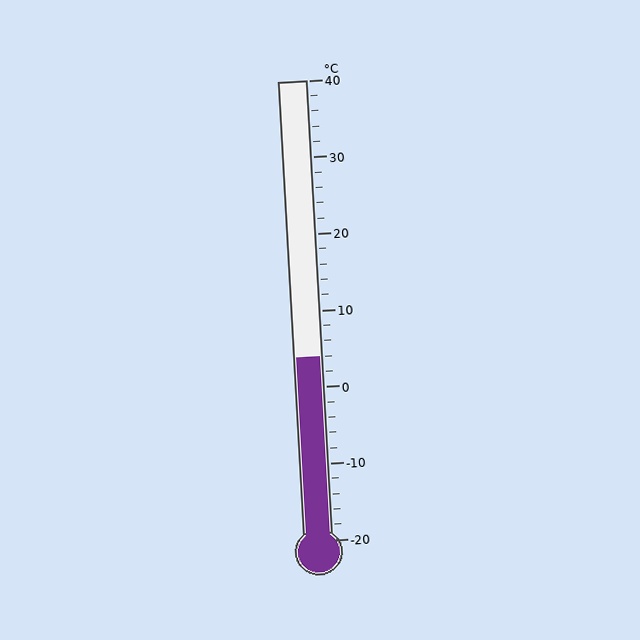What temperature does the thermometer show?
The thermometer shows approximately 4°C.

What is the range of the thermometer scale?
The thermometer scale ranges from -20°C to 40°C.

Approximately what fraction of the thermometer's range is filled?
The thermometer is filled to approximately 40% of its range.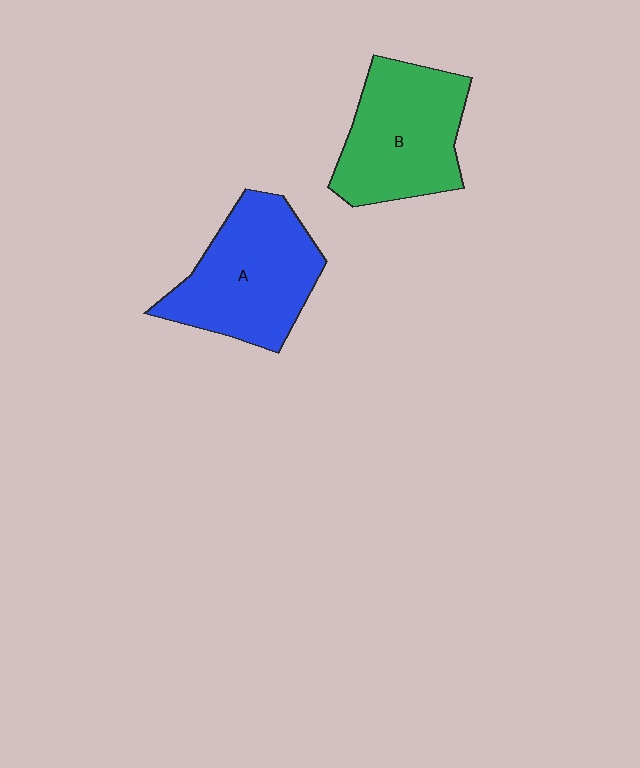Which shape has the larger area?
Shape A (blue).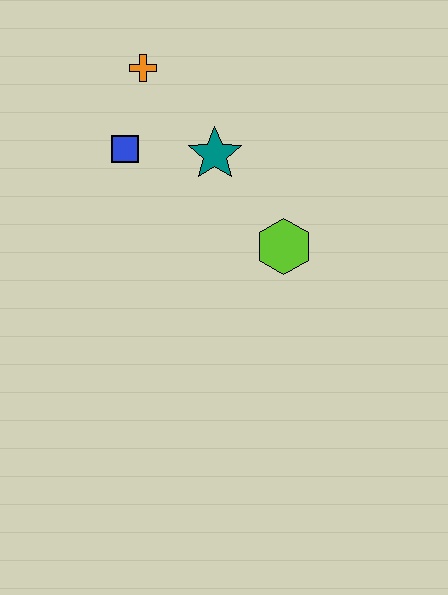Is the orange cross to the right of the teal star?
No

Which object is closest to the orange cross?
The blue square is closest to the orange cross.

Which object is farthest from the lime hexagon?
The orange cross is farthest from the lime hexagon.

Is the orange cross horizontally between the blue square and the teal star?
Yes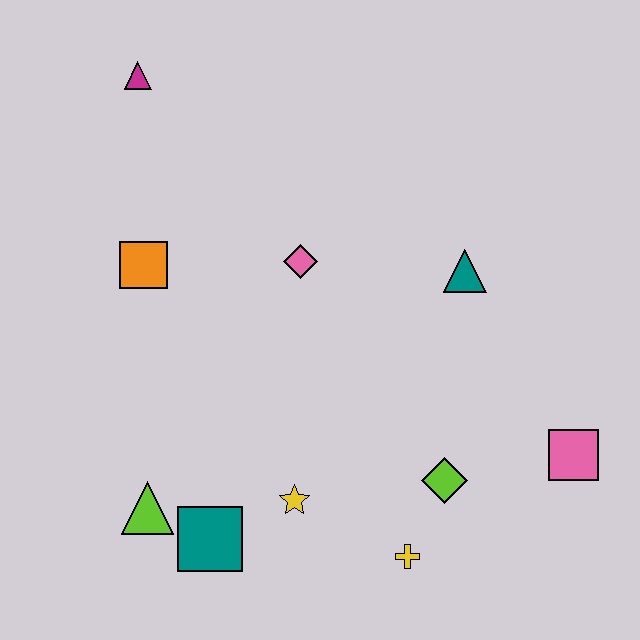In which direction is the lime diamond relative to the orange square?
The lime diamond is to the right of the orange square.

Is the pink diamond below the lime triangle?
No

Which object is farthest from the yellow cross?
The magenta triangle is farthest from the yellow cross.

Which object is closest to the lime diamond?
The yellow cross is closest to the lime diamond.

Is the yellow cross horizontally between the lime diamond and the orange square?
Yes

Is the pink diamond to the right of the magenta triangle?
Yes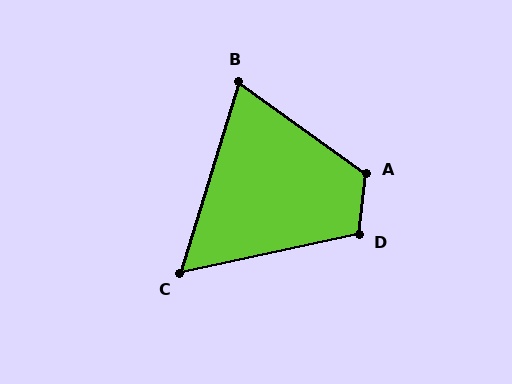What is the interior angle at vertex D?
Approximately 109 degrees (obtuse).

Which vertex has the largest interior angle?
A, at approximately 119 degrees.